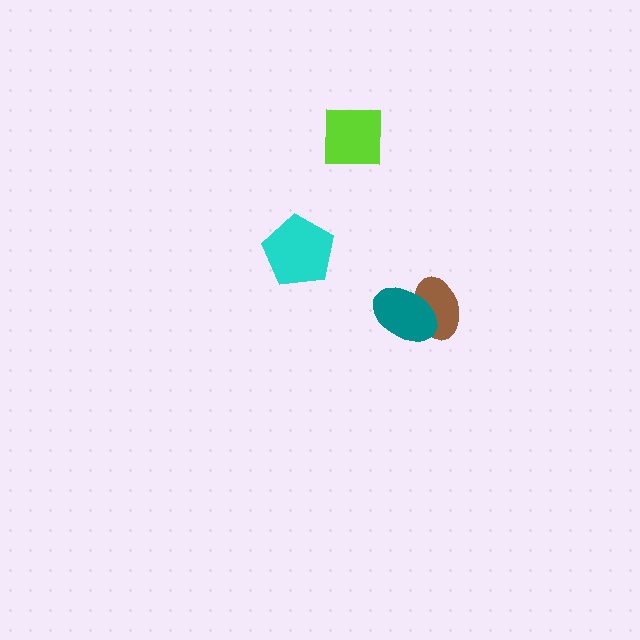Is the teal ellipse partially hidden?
No, no other shape covers it.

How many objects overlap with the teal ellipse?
1 object overlaps with the teal ellipse.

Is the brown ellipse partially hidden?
Yes, it is partially covered by another shape.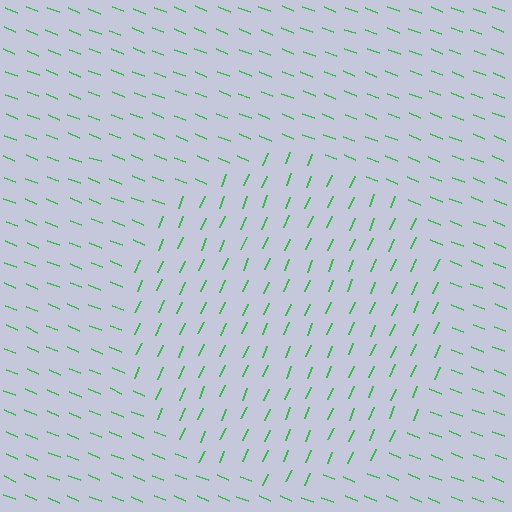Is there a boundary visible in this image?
Yes, there is a texture boundary formed by a change in line orientation.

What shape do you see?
I see a circle.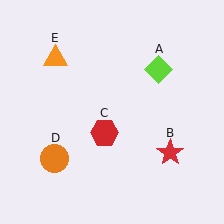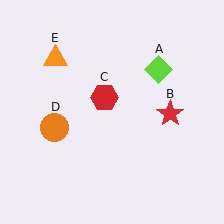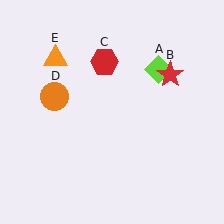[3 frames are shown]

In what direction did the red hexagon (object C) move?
The red hexagon (object C) moved up.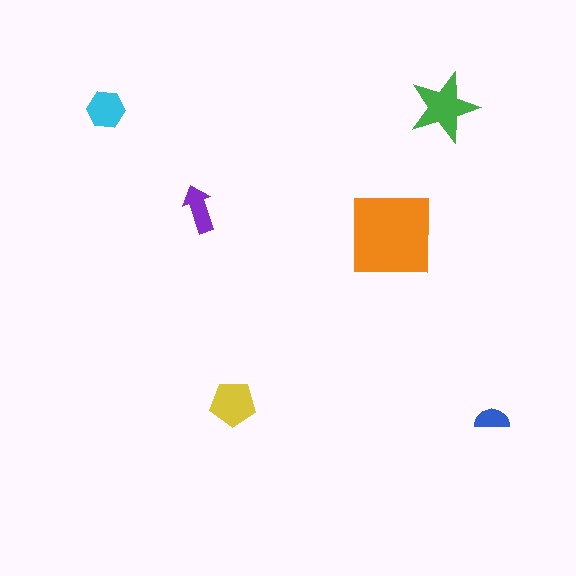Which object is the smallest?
The blue semicircle.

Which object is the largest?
The orange square.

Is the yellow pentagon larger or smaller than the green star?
Smaller.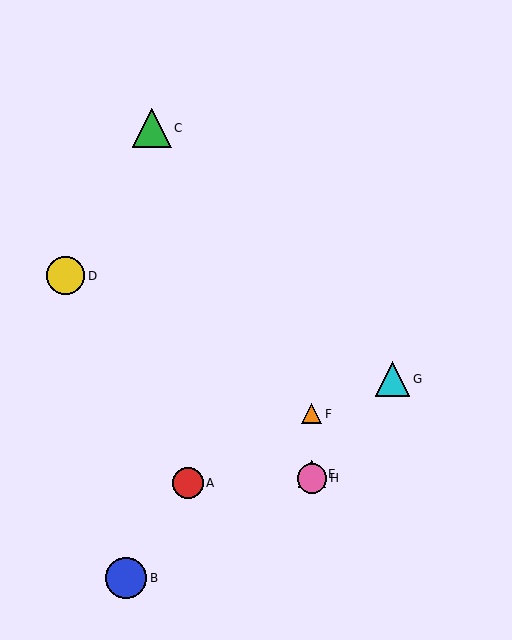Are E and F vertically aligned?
Yes, both are at x≈312.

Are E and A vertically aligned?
No, E is at x≈312 and A is at x≈188.